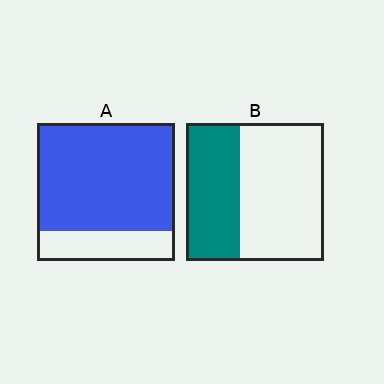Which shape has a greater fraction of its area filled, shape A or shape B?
Shape A.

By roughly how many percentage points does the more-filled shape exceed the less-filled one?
By roughly 40 percentage points (A over B).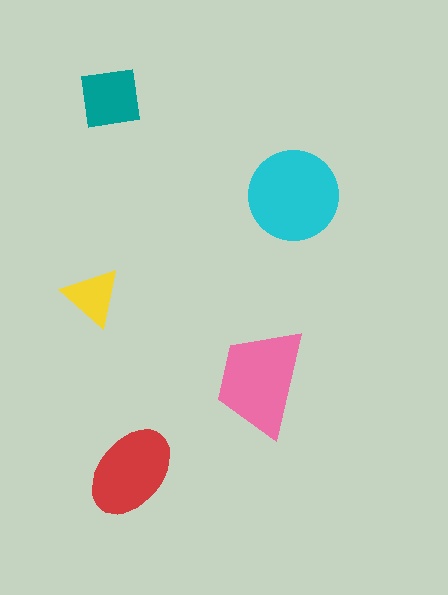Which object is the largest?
The cyan circle.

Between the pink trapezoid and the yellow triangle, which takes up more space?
The pink trapezoid.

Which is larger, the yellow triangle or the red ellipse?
The red ellipse.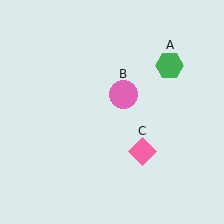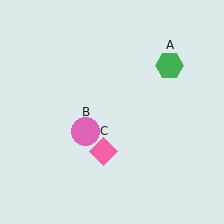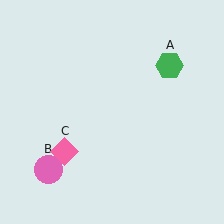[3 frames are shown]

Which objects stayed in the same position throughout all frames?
Green hexagon (object A) remained stationary.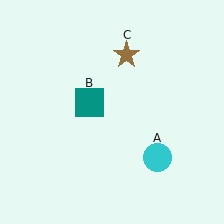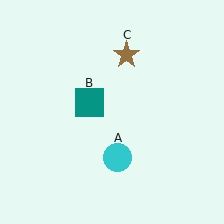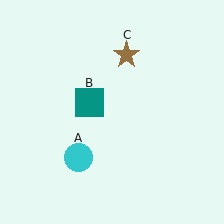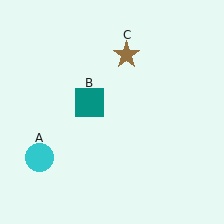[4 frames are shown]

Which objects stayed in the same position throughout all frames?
Teal square (object B) and brown star (object C) remained stationary.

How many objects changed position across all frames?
1 object changed position: cyan circle (object A).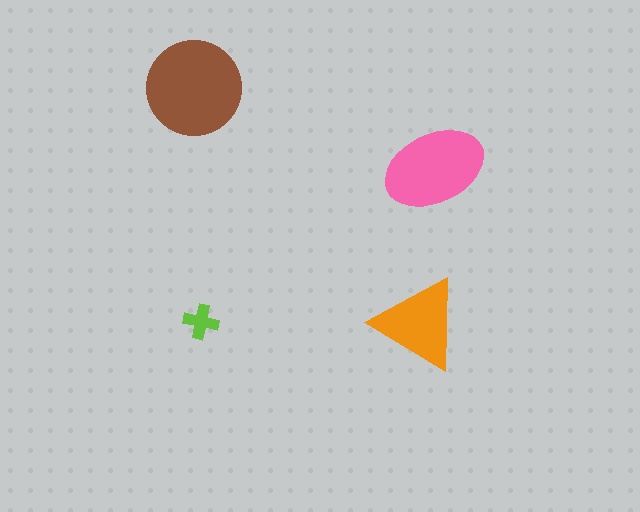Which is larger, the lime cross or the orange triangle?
The orange triangle.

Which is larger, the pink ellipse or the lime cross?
The pink ellipse.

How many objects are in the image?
There are 4 objects in the image.